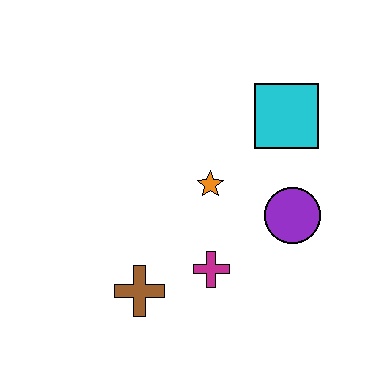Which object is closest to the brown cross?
The magenta cross is closest to the brown cross.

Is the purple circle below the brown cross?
No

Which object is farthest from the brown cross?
The cyan square is farthest from the brown cross.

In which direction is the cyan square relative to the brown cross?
The cyan square is above the brown cross.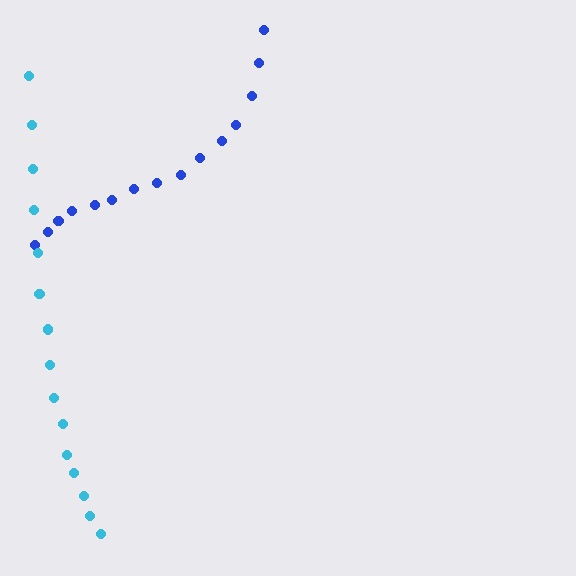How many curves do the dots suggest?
There are 2 distinct paths.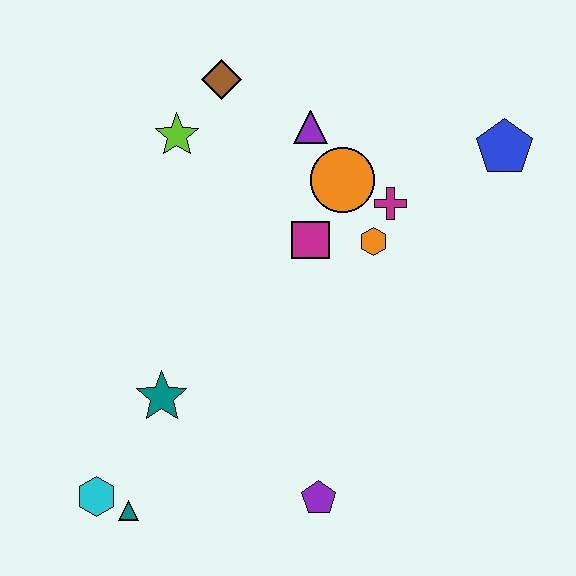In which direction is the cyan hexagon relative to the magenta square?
The cyan hexagon is below the magenta square.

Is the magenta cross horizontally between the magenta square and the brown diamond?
No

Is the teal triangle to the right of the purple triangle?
No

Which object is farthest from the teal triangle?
The blue pentagon is farthest from the teal triangle.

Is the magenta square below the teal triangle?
No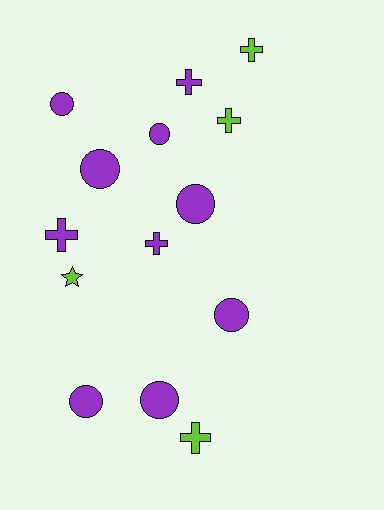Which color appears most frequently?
Purple, with 10 objects.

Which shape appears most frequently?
Circle, with 7 objects.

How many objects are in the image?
There are 14 objects.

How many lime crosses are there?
There are 3 lime crosses.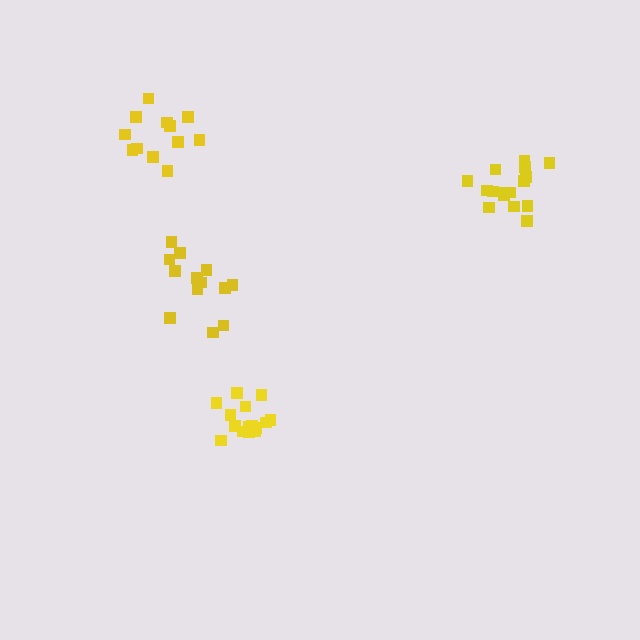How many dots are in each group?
Group 1: 16 dots, Group 2: 13 dots, Group 3: 12 dots, Group 4: 16 dots (57 total).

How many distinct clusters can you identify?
There are 4 distinct clusters.